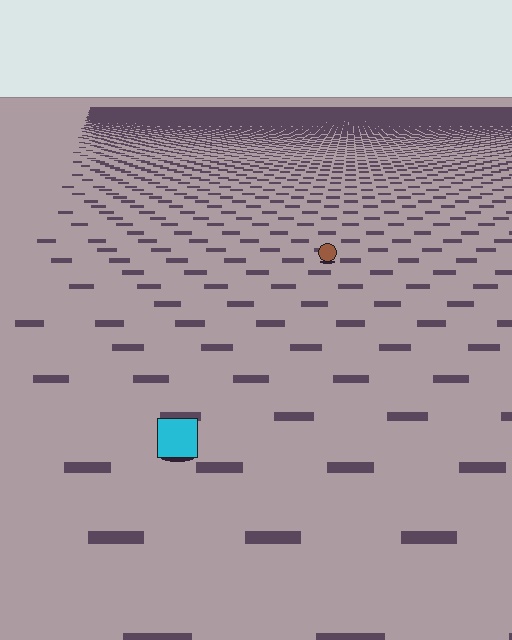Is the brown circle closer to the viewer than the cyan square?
No. The cyan square is closer — you can tell from the texture gradient: the ground texture is coarser near it.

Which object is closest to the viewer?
The cyan square is closest. The texture marks near it are larger and more spread out.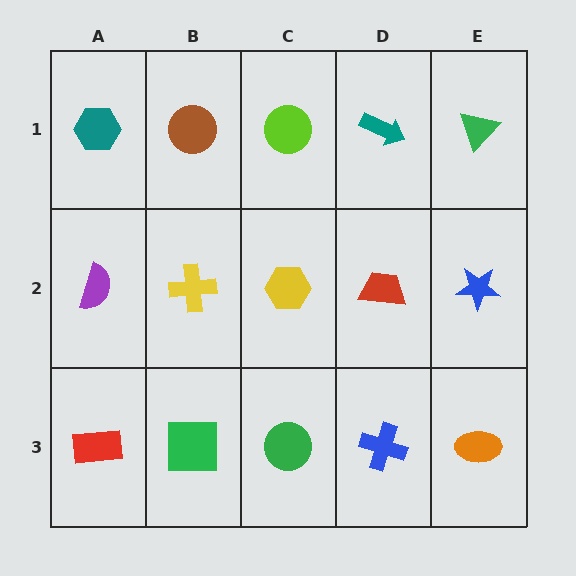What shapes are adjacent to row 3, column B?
A yellow cross (row 2, column B), a red rectangle (row 3, column A), a green circle (row 3, column C).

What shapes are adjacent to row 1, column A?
A purple semicircle (row 2, column A), a brown circle (row 1, column B).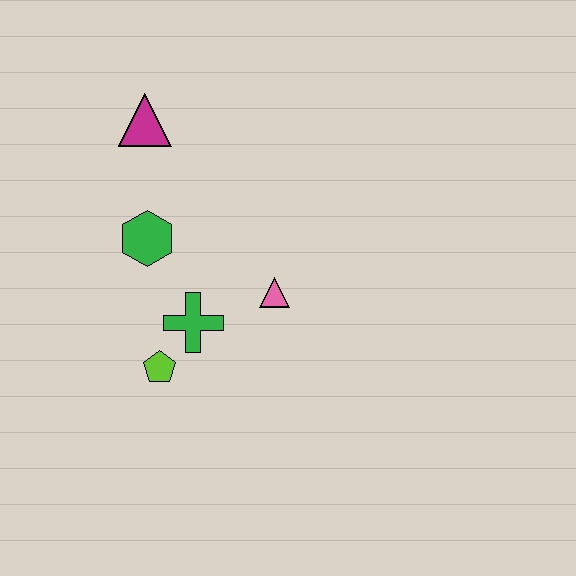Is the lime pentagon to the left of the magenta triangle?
No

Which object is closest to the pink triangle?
The green cross is closest to the pink triangle.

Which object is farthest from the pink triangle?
The magenta triangle is farthest from the pink triangle.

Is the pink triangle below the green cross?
No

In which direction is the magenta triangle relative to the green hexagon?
The magenta triangle is above the green hexagon.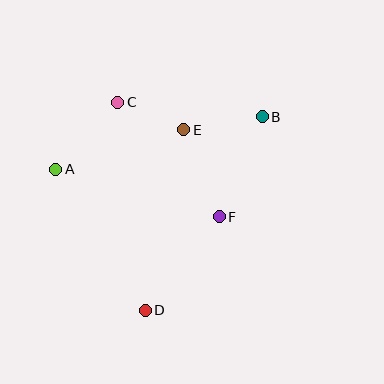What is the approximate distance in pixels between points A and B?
The distance between A and B is approximately 213 pixels.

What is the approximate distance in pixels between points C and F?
The distance between C and F is approximately 153 pixels.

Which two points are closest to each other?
Points C and E are closest to each other.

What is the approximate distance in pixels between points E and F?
The distance between E and F is approximately 94 pixels.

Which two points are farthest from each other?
Points B and D are farthest from each other.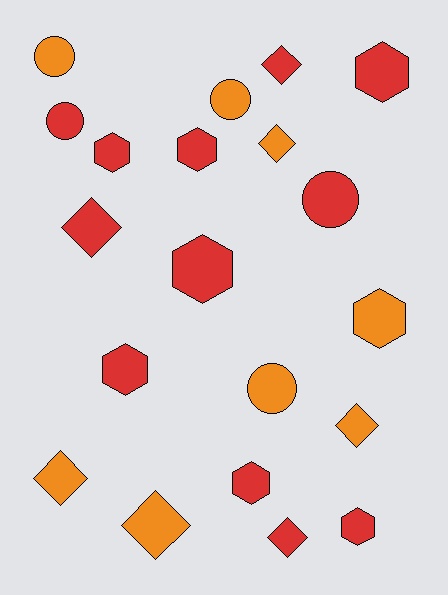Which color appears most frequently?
Red, with 12 objects.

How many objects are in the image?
There are 20 objects.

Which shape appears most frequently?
Hexagon, with 8 objects.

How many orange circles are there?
There are 3 orange circles.